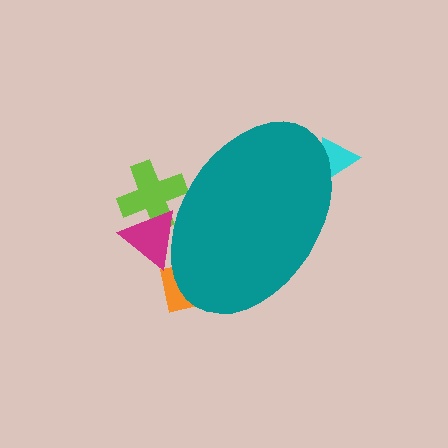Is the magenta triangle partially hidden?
Yes, the magenta triangle is partially hidden behind the teal ellipse.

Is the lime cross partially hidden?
Yes, the lime cross is partially hidden behind the teal ellipse.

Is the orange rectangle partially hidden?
Yes, the orange rectangle is partially hidden behind the teal ellipse.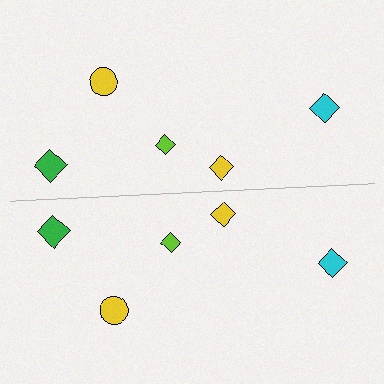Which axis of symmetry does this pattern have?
The pattern has a horizontal axis of symmetry running through the center of the image.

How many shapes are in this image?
There are 10 shapes in this image.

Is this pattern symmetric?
Yes, this pattern has bilateral (reflection) symmetry.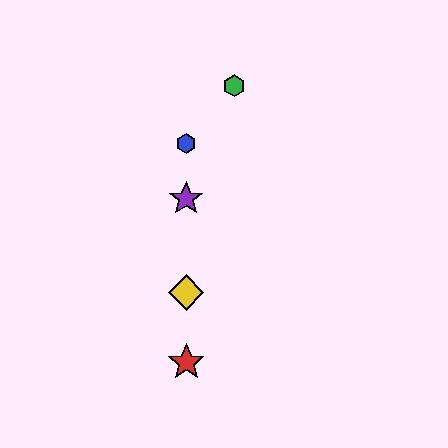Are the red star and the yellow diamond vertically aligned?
Yes, both are at x≈186.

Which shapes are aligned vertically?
The red star, the blue hexagon, the yellow diamond, the purple star are aligned vertically.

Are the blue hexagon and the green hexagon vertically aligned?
No, the blue hexagon is at x≈186 and the green hexagon is at x≈234.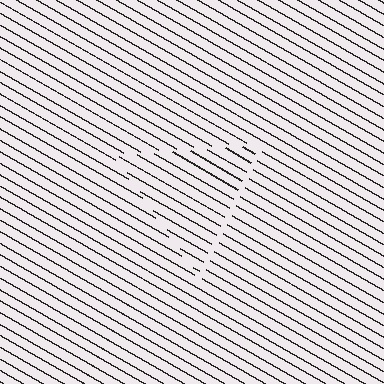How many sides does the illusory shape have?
3 sides — the line-ends trace a triangle.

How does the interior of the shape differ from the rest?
The interior of the shape contains the same grating, shifted by half a period — the contour is defined by the phase discontinuity where line-ends from the inner and outer gratings abut.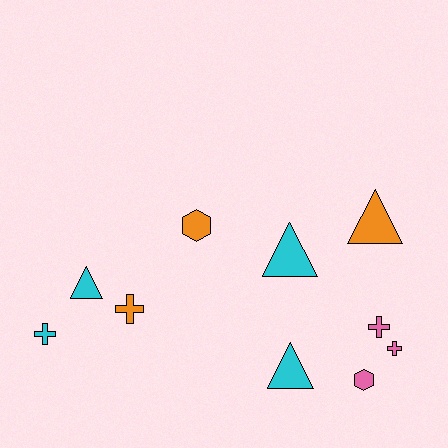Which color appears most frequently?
Cyan, with 4 objects.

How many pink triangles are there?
There are no pink triangles.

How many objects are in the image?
There are 10 objects.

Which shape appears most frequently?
Cross, with 4 objects.